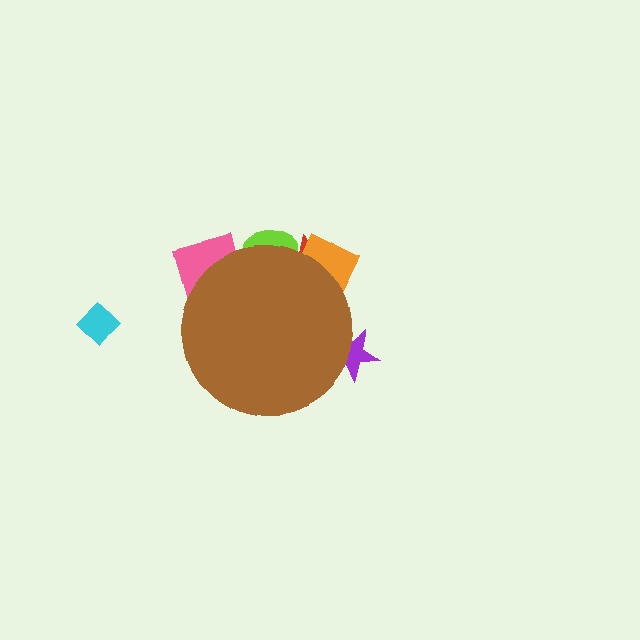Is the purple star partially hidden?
Yes, the purple star is partially hidden behind the brown circle.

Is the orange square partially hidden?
Yes, the orange square is partially hidden behind the brown circle.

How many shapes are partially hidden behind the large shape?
5 shapes are partially hidden.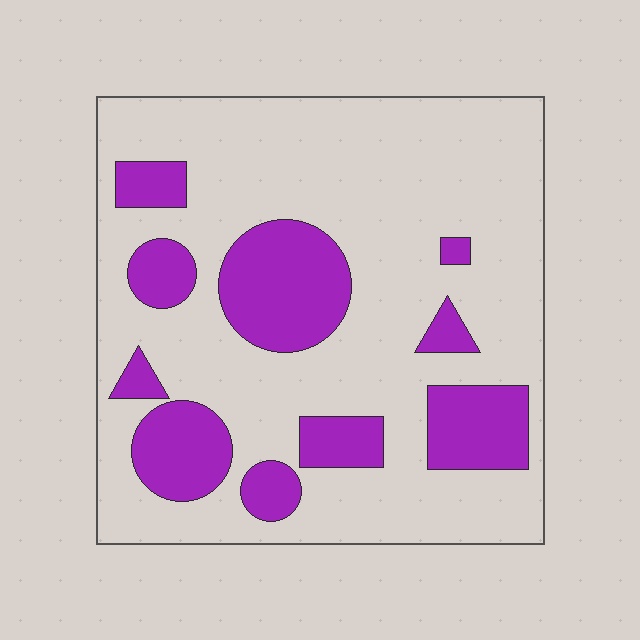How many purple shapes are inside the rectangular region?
10.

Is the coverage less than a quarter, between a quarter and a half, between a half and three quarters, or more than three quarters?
Less than a quarter.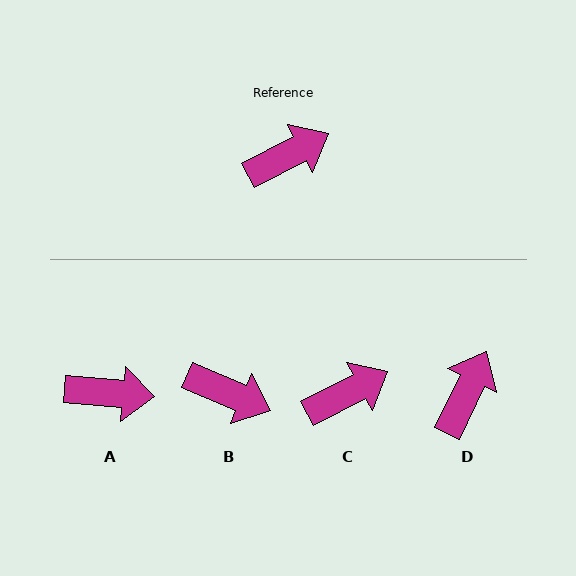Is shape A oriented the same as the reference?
No, it is off by about 32 degrees.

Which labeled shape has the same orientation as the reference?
C.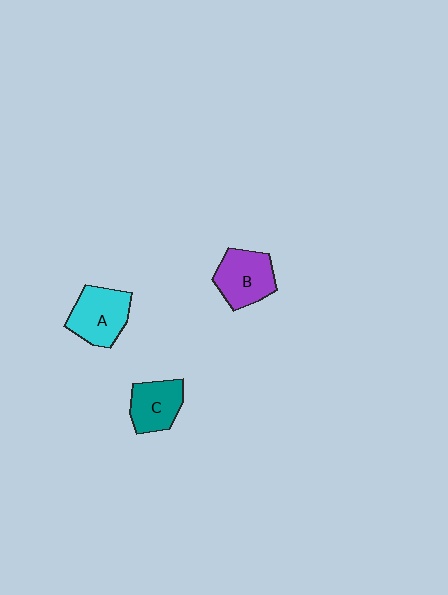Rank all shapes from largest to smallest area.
From largest to smallest: A (cyan), B (purple), C (teal).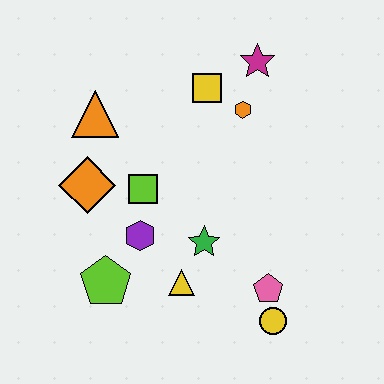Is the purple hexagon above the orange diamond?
No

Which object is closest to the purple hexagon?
The lime square is closest to the purple hexagon.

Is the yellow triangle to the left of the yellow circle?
Yes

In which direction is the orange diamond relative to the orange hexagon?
The orange diamond is to the left of the orange hexagon.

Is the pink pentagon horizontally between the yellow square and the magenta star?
No